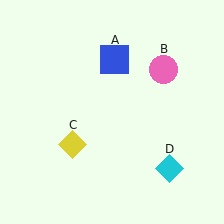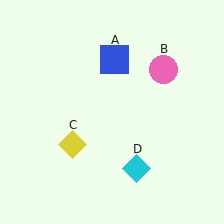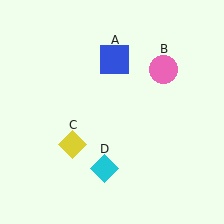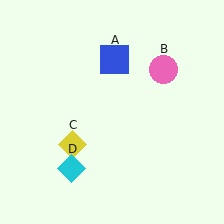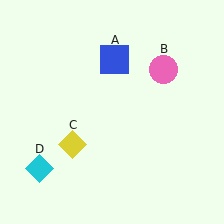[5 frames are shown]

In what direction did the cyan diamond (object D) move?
The cyan diamond (object D) moved left.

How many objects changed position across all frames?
1 object changed position: cyan diamond (object D).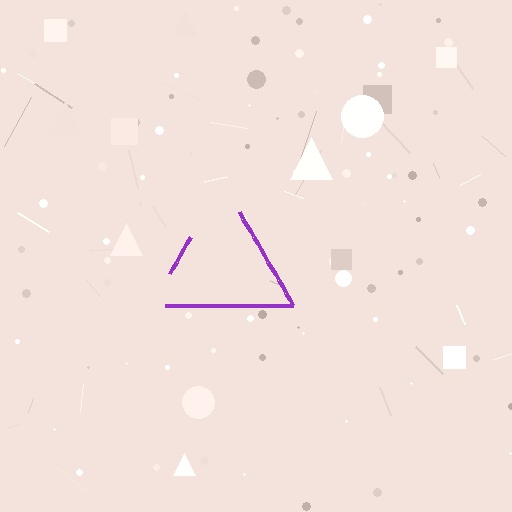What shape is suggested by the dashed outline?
The dashed outline suggests a triangle.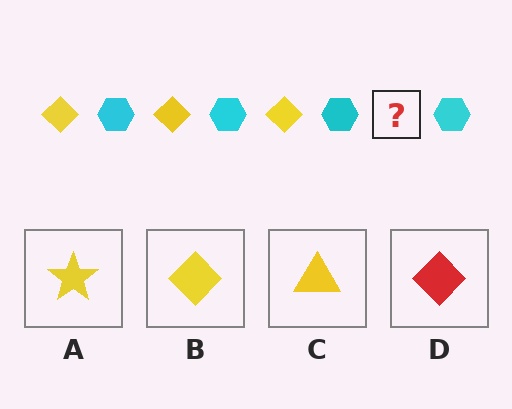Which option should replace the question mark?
Option B.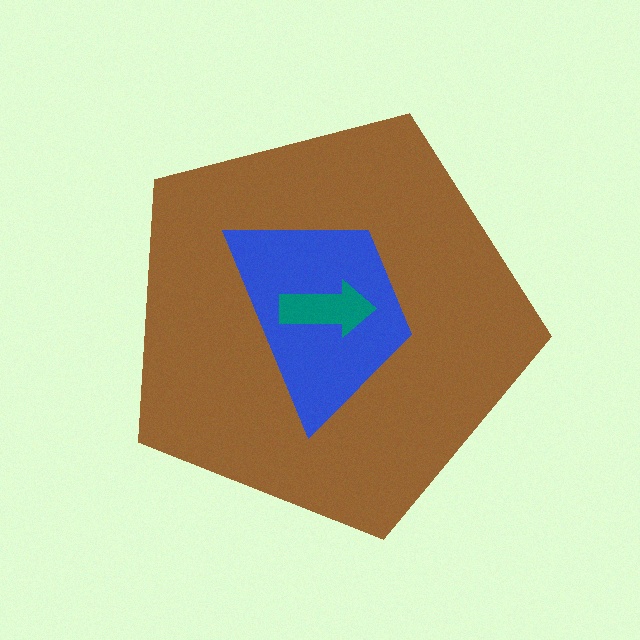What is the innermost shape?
The teal arrow.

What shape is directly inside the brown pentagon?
The blue trapezoid.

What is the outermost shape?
The brown pentagon.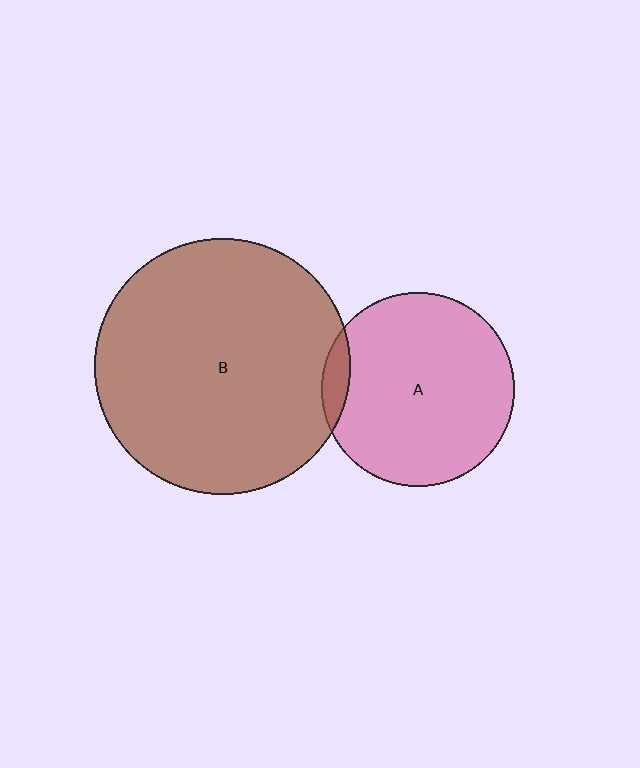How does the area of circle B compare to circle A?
Approximately 1.7 times.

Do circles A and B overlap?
Yes.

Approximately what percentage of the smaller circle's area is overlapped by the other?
Approximately 5%.